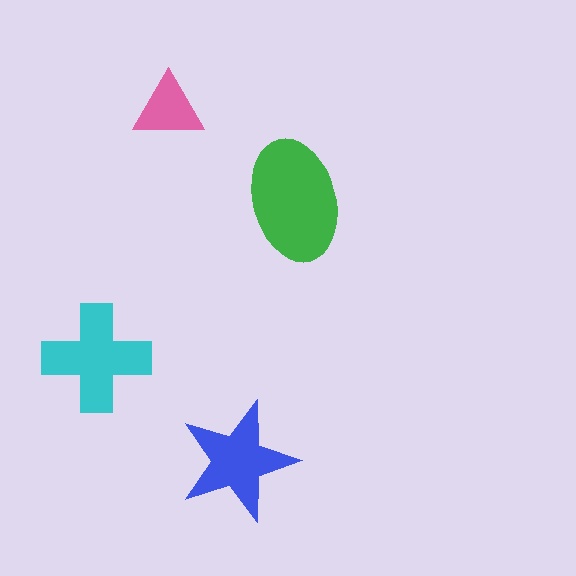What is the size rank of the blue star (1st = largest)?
3rd.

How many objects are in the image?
There are 4 objects in the image.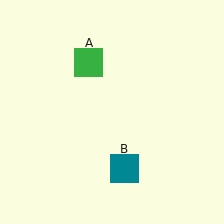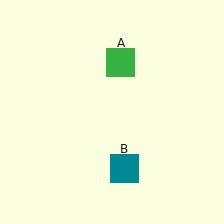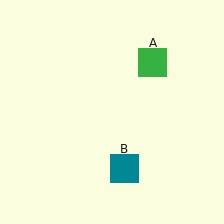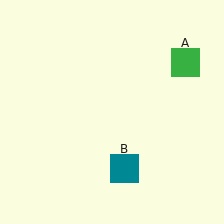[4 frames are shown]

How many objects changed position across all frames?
1 object changed position: green square (object A).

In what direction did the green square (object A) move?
The green square (object A) moved right.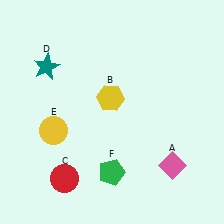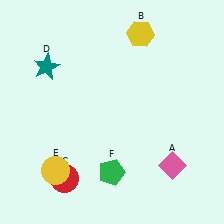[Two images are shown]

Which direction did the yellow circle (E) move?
The yellow circle (E) moved down.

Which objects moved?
The objects that moved are: the yellow hexagon (B), the yellow circle (E).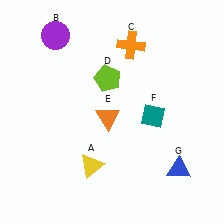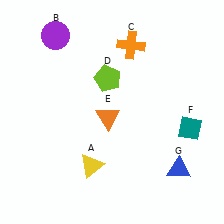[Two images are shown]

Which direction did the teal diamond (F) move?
The teal diamond (F) moved right.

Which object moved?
The teal diamond (F) moved right.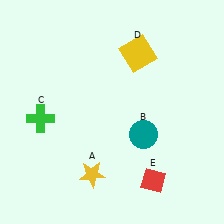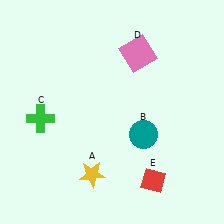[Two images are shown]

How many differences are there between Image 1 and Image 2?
There is 1 difference between the two images.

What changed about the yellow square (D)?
In Image 1, D is yellow. In Image 2, it changed to pink.